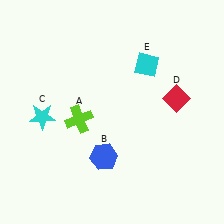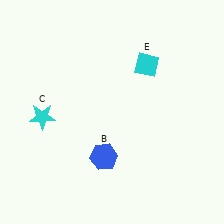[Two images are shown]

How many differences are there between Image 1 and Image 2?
There are 2 differences between the two images.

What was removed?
The red diamond (D), the lime cross (A) were removed in Image 2.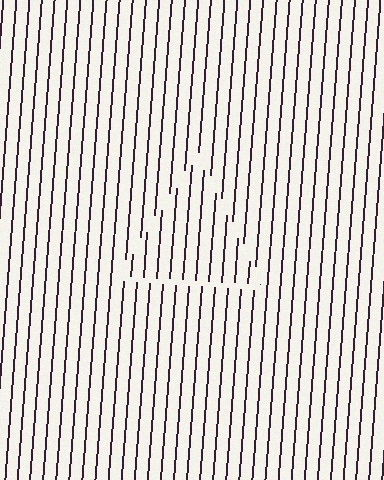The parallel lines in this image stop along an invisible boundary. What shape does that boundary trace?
An illusory triangle. The interior of the shape contains the same grating, shifted by half a period — the contour is defined by the phase discontinuity where line-ends from the inner and outer gratings abut.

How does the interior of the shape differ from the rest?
The interior of the shape contains the same grating, shifted by half a period — the contour is defined by the phase discontinuity where line-ends from the inner and outer gratings abut.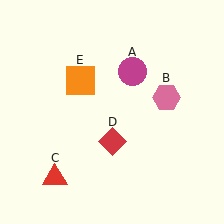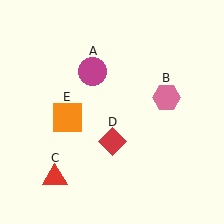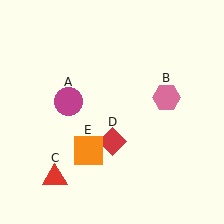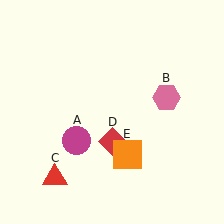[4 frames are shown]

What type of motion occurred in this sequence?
The magenta circle (object A), orange square (object E) rotated counterclockwise around the center of the scene.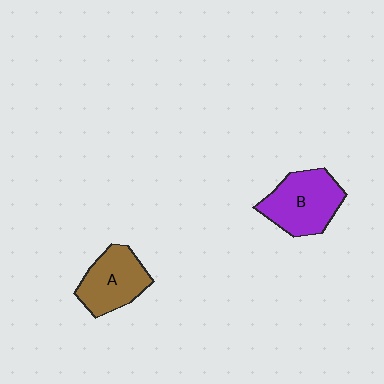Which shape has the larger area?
Shape B (purple).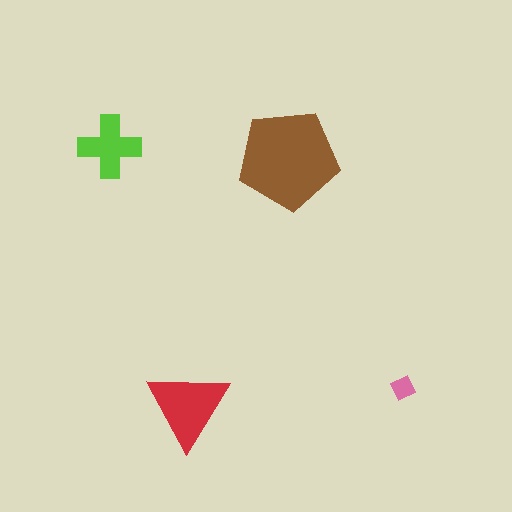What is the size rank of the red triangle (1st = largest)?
2nd.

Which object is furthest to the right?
The pink diamond is rightmost.